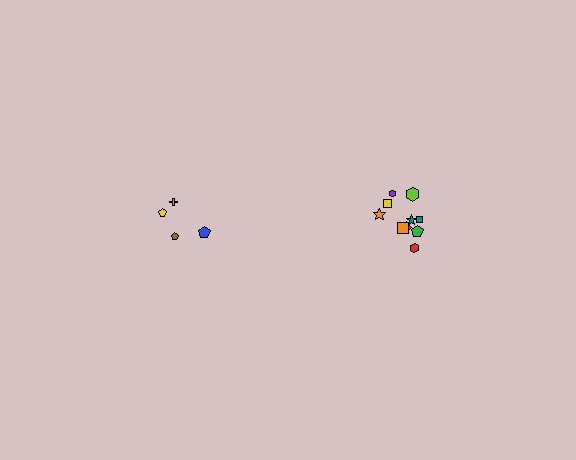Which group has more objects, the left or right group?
The right group.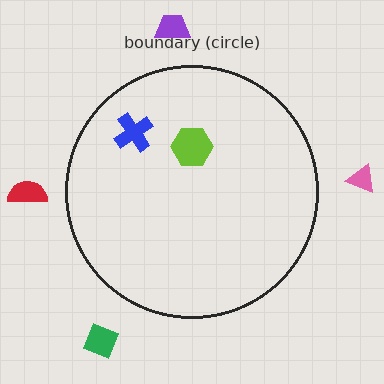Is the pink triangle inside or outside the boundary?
Outside.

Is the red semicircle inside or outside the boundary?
Outside.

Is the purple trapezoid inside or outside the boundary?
Outside.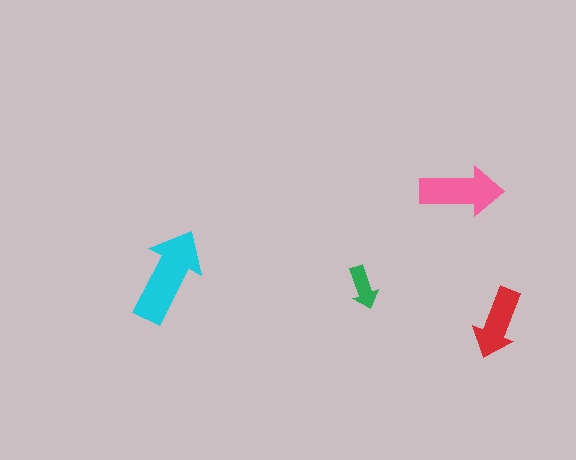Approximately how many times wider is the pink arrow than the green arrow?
About 2 times wider.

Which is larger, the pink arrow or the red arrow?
The pink one.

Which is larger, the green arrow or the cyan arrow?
The cyan one.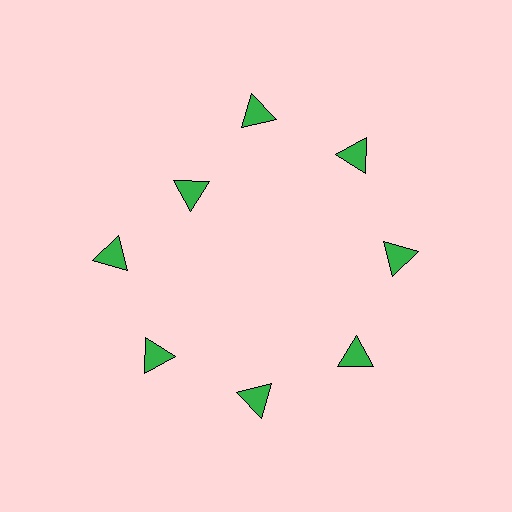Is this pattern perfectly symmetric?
No. The 8 green triangles are arranged in a ring, but one element near the 10 o'clock position is pulled inward toward the center, breaking the 8-fold rotational symmetry.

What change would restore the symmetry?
The symmetry would be restored by moving it outward, back onto the ring so that all 8 triangles sit at equal angles and equal distance from the center.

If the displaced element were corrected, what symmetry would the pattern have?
It would have 8-fold rotational symmetry — the pattern would map onto itself every 45 degrees.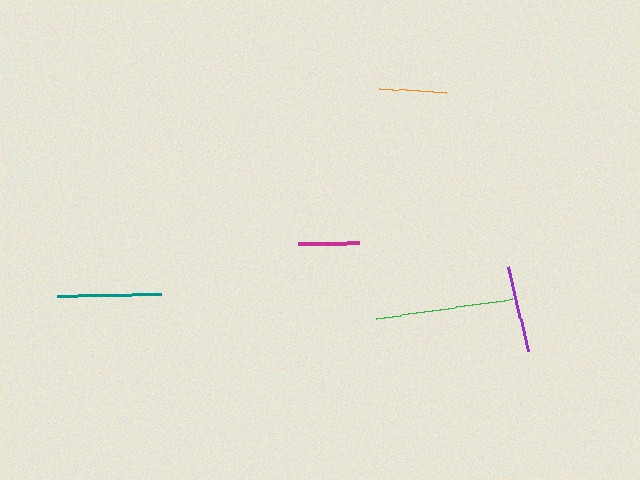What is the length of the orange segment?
The orange segment is approximately 67 pixels long.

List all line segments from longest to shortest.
From longest to shortest: green, teal, purple, orange, magenta.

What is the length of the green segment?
The green segment is approximately 137 pixels long.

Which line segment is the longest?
The green line is the longest at approximately 137 pixels.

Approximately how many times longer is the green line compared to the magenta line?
The green line is approximately 2.3 times the length of the magenta line.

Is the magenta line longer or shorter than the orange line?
The orange line is longer than the magenta line.